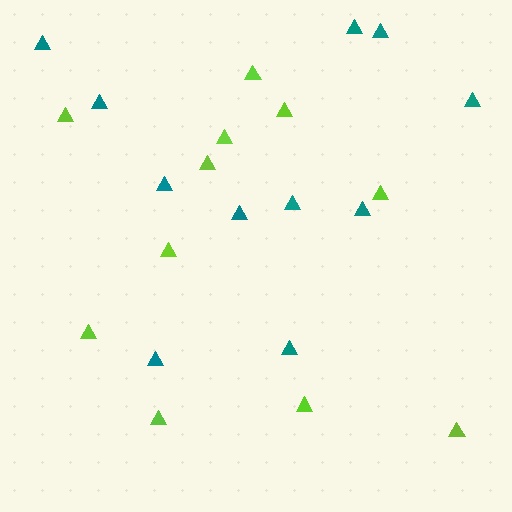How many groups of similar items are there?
There are 2 groups: one group of teal triangles (11) and one group of lime triangles (11).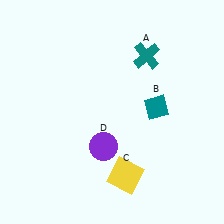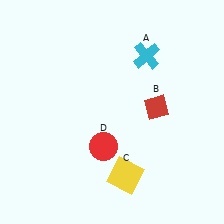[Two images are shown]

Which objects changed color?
A changed from teal to cyan. B changed from teal to red. D changed from purple to red.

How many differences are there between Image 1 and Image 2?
There are 3 differences between the two images.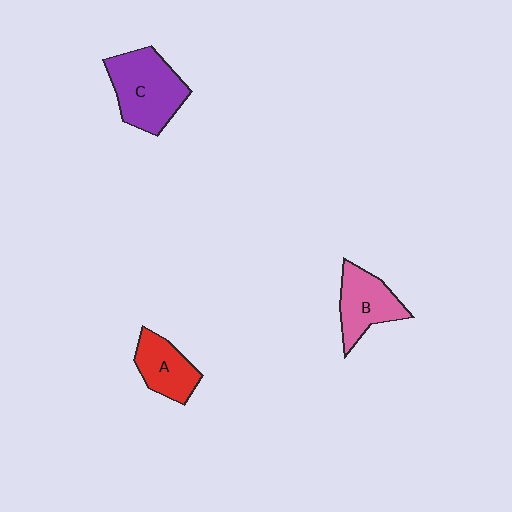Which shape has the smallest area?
Shape A (red).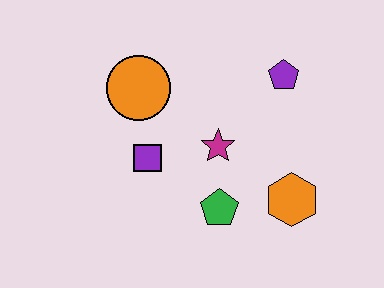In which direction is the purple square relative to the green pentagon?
The purple square is to the left of the green pentagon.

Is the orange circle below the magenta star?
No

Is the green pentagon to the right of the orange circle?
Yes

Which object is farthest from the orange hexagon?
The orange circle is farthest from the orange hexagon.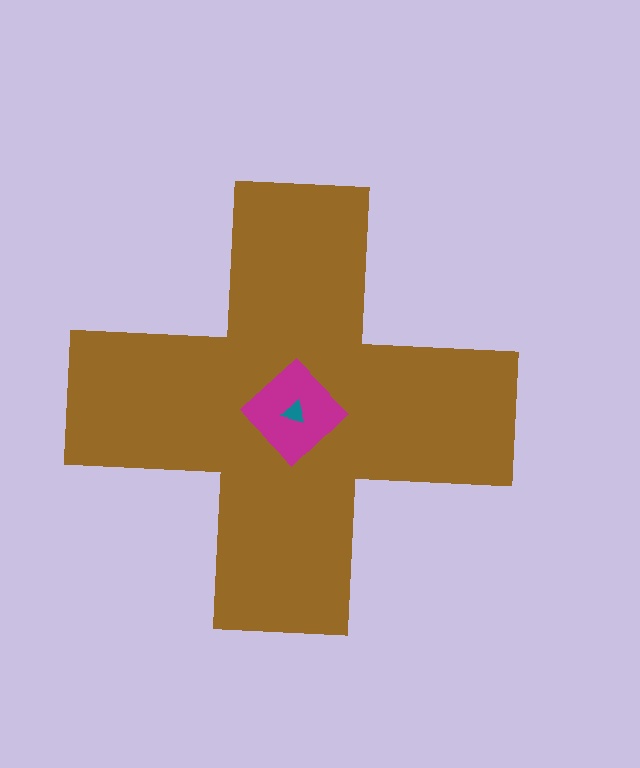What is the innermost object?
The teal triangle.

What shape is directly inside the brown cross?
The magenta diamond.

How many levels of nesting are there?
3.